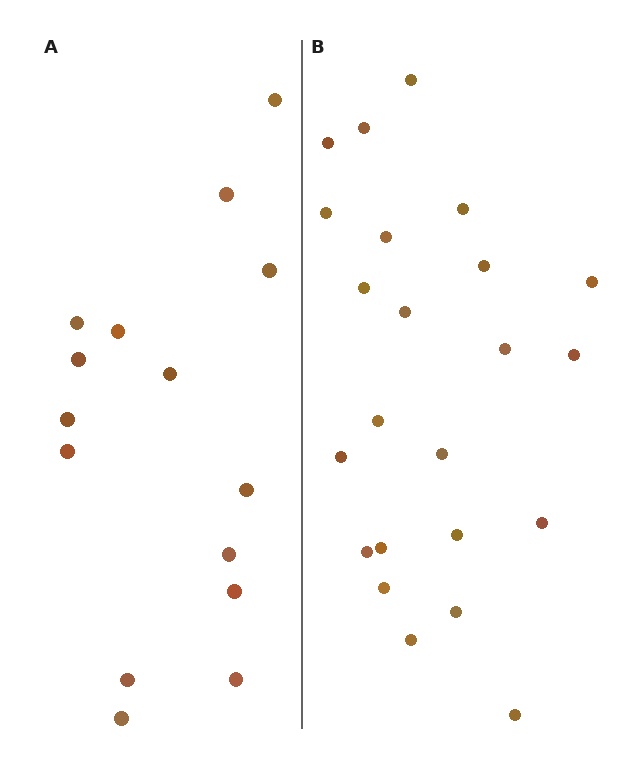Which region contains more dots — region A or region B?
Region B (the right region) has more dots.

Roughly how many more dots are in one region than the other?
Region B has roughly 8 or so more dots than region A.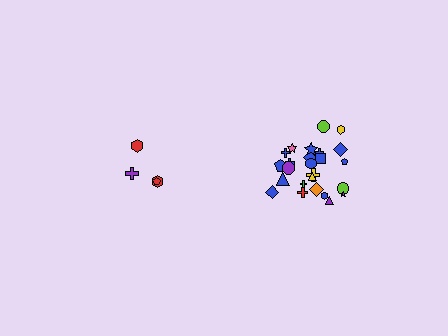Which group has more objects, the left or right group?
The right group.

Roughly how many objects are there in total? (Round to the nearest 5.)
Roughly 30 objects in total.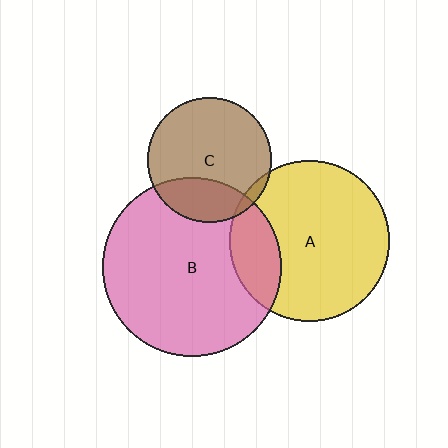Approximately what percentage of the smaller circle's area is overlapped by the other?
Approximately 20%.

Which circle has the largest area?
Circle B (pink).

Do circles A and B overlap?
Yes.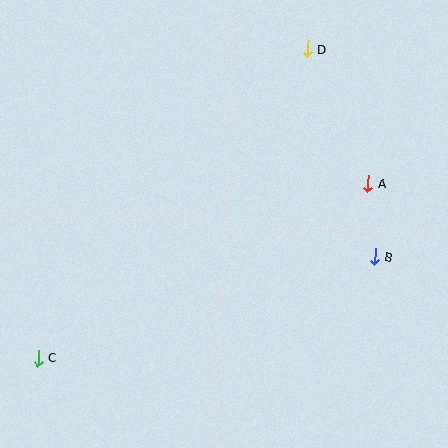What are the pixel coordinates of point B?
Point B is at (375, 256).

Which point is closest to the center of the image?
Point A at (368, 184) is closest to the center.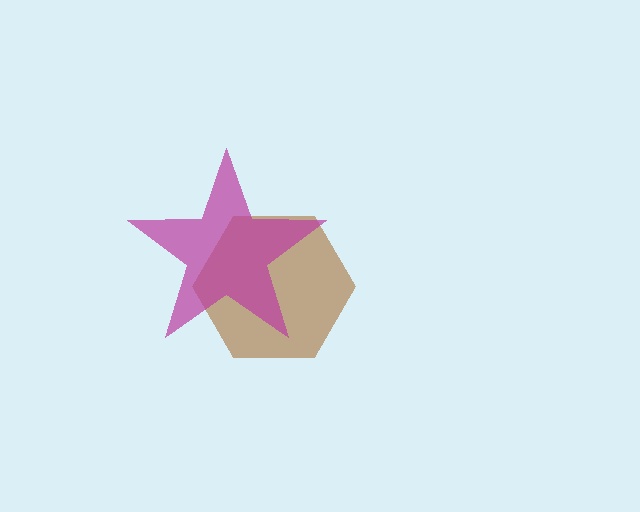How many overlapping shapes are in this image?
There are 2 overlapping shapes in the image.